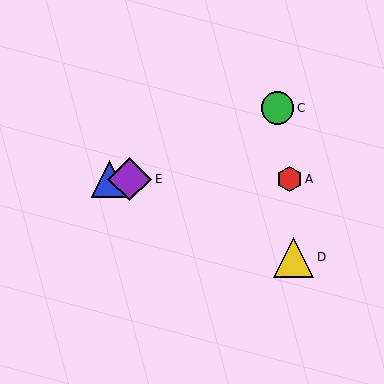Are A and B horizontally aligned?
Yes, both are at y≈179.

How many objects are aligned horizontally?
3 objects (A, B, E) are aligned horizontally.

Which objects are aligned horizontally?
Objects A, B, E are aligned horizontally.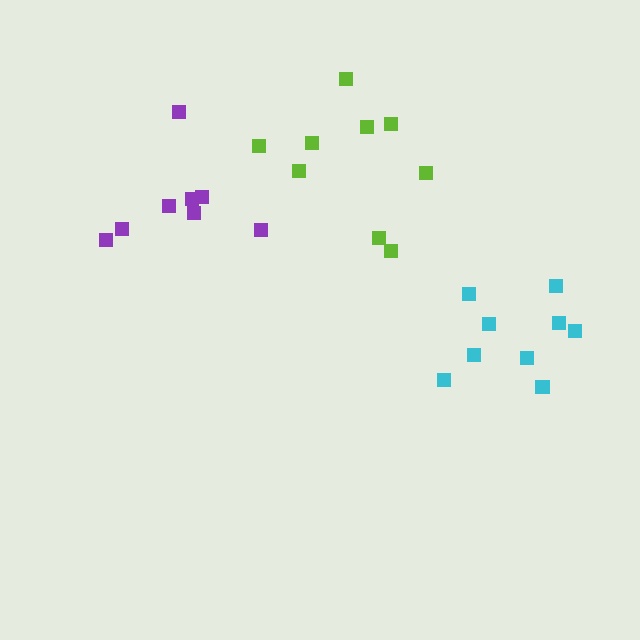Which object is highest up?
The lime cluster is topmost.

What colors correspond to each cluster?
The clusters are colored: lime, purple, cyan.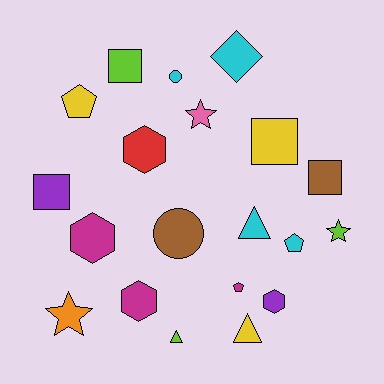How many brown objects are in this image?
There are 2 brown objects.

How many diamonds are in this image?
There is 1 diamond.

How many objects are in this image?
There are 20 objects.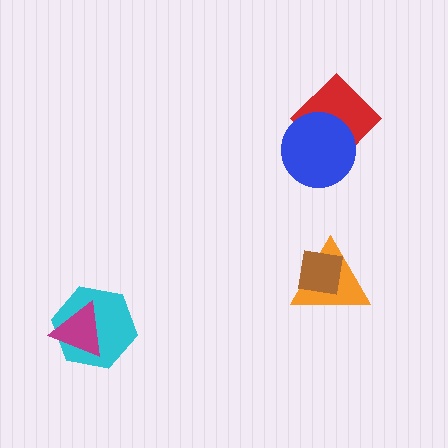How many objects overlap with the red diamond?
1 object overlaps with the red diamond.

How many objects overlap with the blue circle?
1 object overlaps with the blue circle.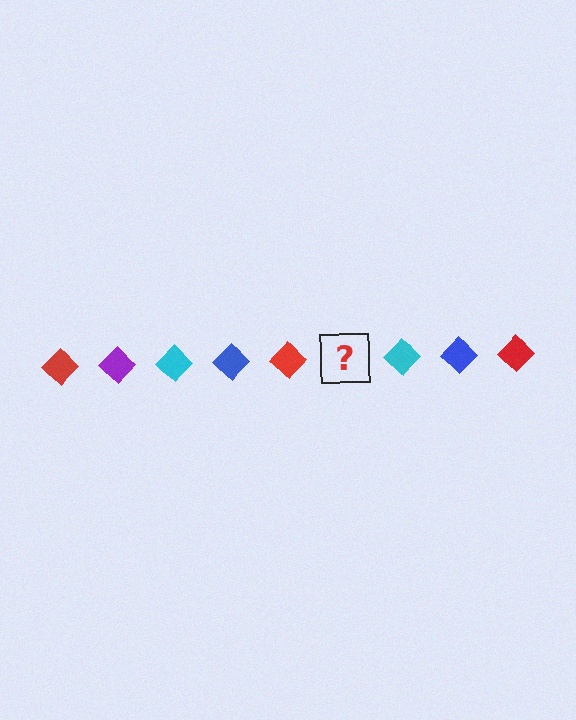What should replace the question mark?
The question mark should be replaced with a purple diamond.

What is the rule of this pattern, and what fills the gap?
The rule is that the pattern cycles through red, purple, cyan, blue diamonds. The gap should be filled with a purple diamond.